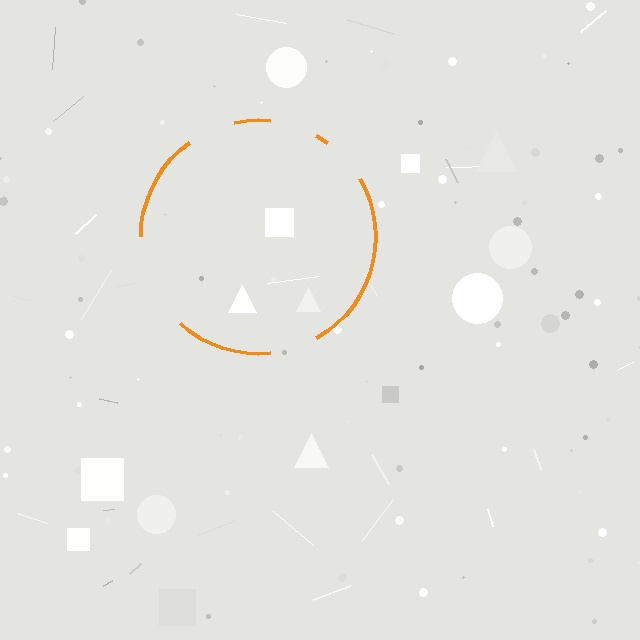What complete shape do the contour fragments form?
The contour fragments form a circle.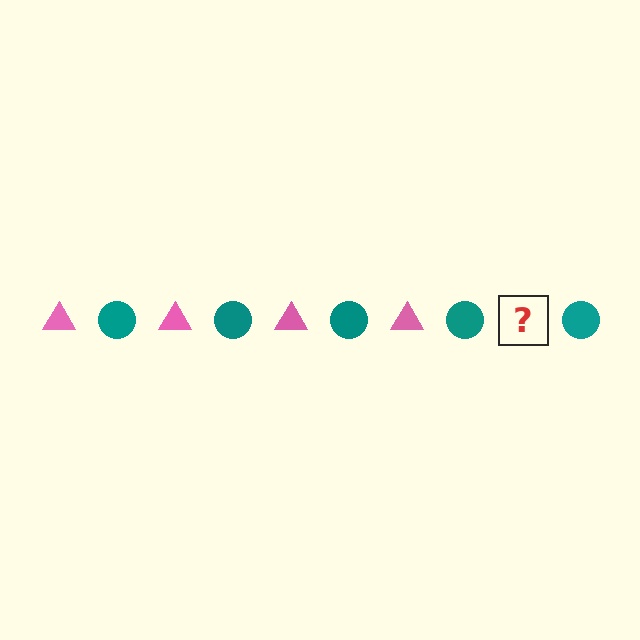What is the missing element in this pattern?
The missing element is a pink triangle.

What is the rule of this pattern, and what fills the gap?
The rule is that the pattern alternates between pink triangle and teal circle. The gap should be filled with a pink triangle.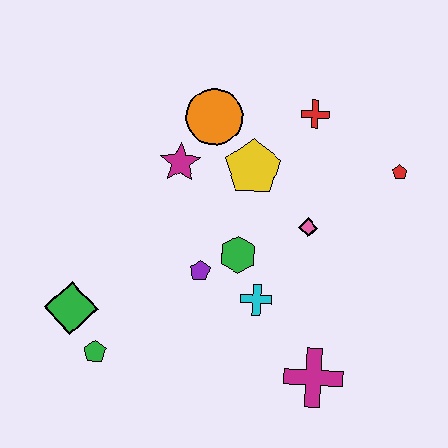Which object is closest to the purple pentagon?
The green hexagon is closest to the purple pentagon.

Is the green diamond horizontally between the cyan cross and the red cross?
No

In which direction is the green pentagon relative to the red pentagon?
The green pentagon is to the left of the red pentagon.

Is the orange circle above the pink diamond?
Yes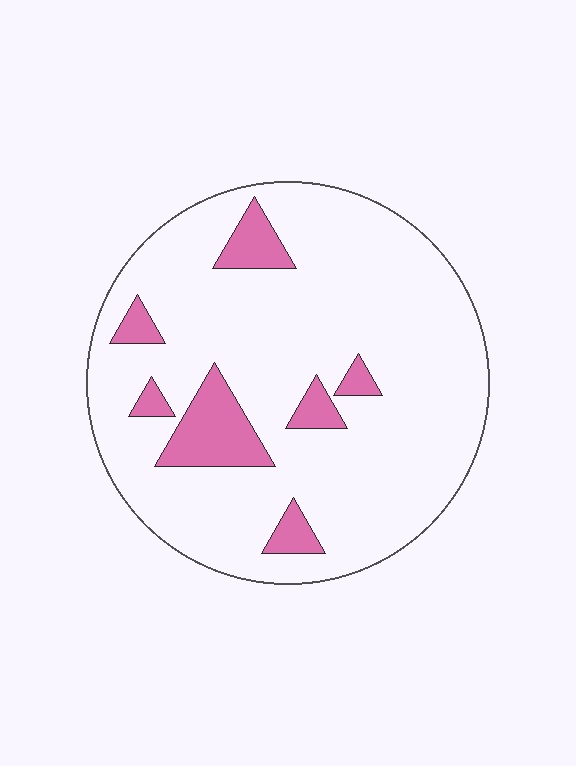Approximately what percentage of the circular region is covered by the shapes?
Approximately 15%.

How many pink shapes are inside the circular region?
7.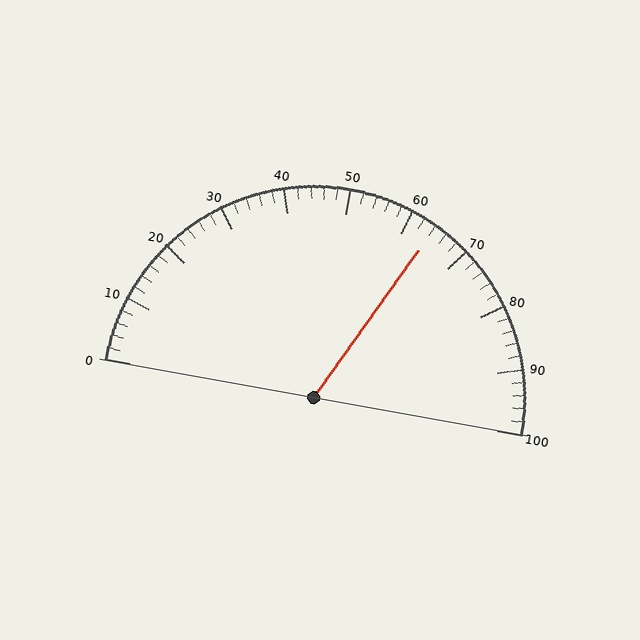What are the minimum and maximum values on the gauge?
The gauge ranges from 0 to 100.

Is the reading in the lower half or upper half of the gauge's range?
The reading is in the upper half of the range (0 to 100).